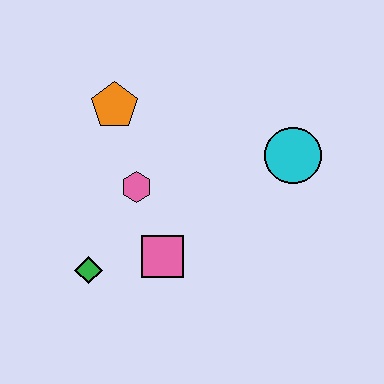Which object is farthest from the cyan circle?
The green diamond is farthest from the cyan circle.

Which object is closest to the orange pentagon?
The pink hexagon is closest to the orange pentagon.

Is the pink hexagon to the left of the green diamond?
No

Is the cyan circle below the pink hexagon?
No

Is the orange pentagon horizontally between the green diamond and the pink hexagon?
Yes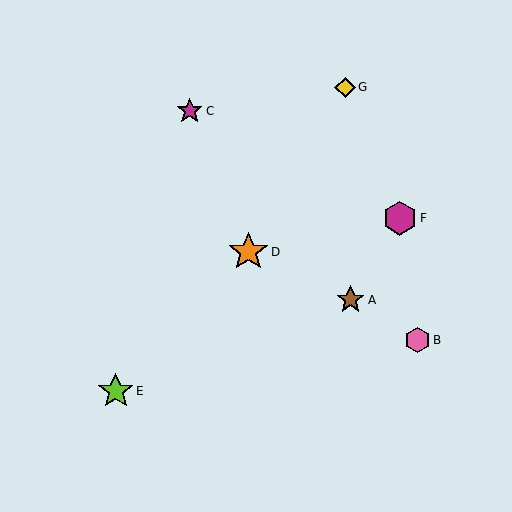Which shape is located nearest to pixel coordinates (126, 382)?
The lime star (labeled E) at (116, 391) is nearest to that location.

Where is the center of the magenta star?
The center of the magenta star is at (190, 111).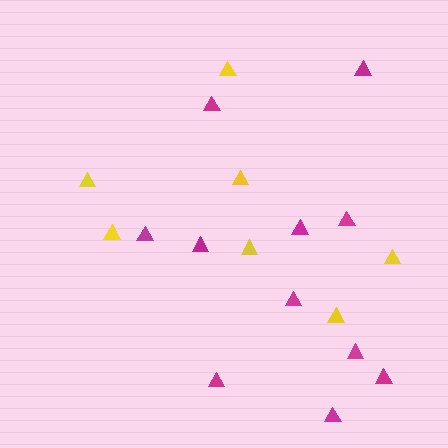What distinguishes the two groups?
There are 2 groups: one group of yellow triangles (7) and one group of magenta triangles (11).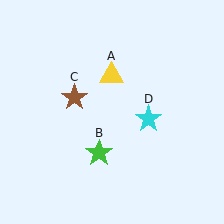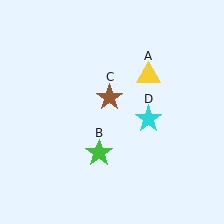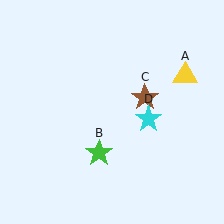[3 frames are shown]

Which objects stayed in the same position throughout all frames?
Green star (object B) and cyan star (object D) remained stationary.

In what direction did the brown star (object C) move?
The brown star (object C) moved right.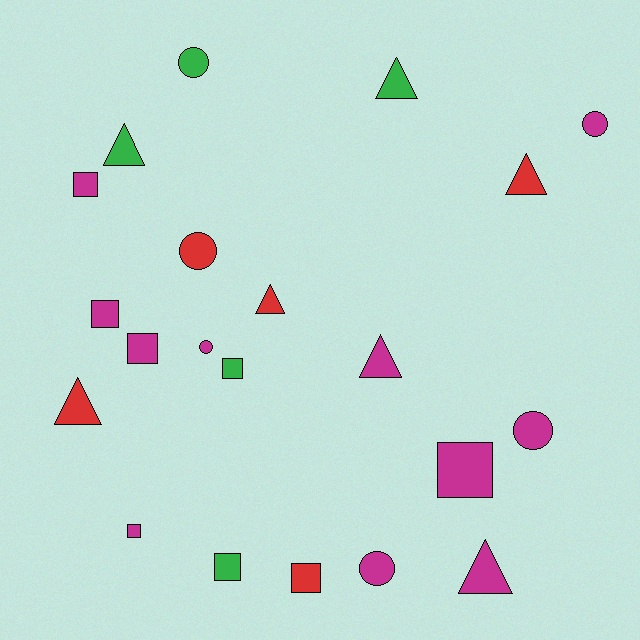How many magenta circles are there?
There are 4 magenta circles.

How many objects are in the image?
There are 21 objects.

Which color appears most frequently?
Magenta, with 11 objects.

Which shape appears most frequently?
Square, with 8 objects.